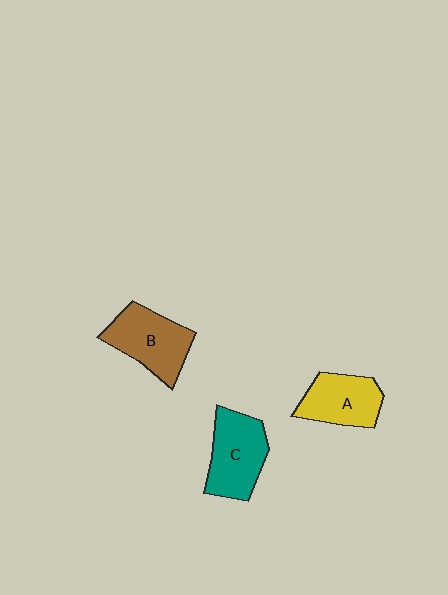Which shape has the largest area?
Shape B (brown).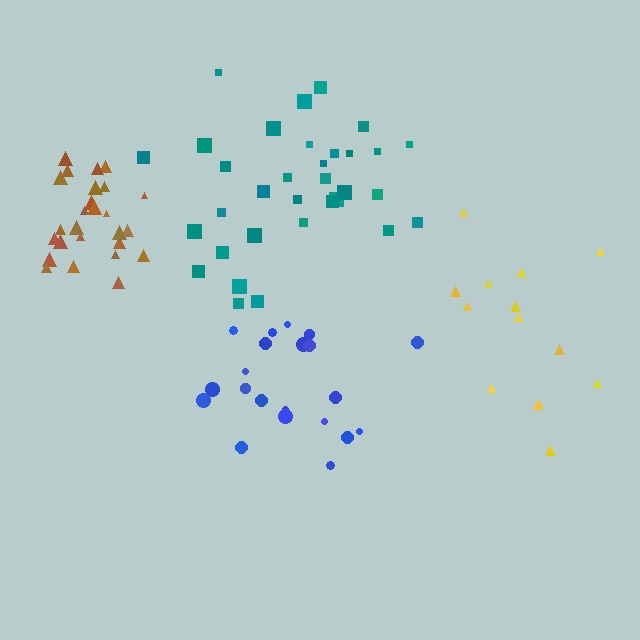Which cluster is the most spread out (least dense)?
Yellow.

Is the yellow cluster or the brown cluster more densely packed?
Brown.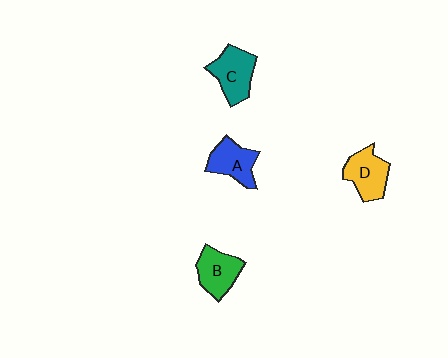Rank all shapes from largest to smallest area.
From largest to smallest: C (teal), D (yellow), B (green), A (blue).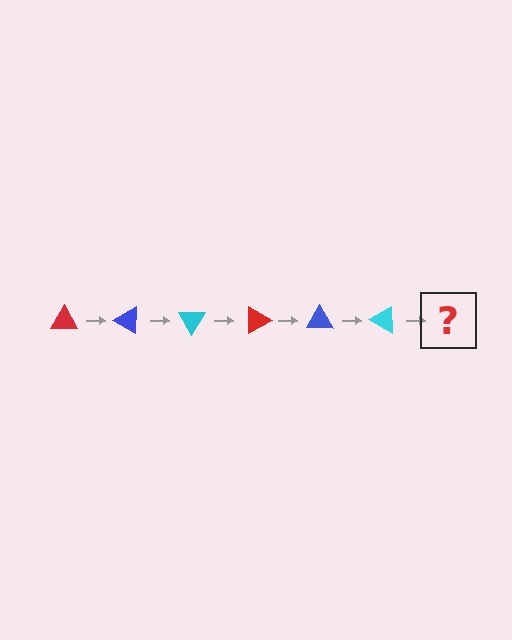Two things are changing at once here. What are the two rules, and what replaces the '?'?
The two rules are that it rotates 30 degrees each step and the color cycles through red, blue, and cyan. The '?' should be a red triangle, rotated 180 degrees from the start.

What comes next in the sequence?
The next element should be a red triangle, rotated 180 degrees from the start.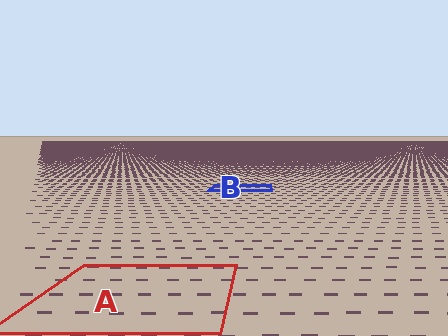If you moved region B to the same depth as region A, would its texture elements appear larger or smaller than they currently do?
They would appear larger. At a closer depth, the same texture elements are projected at a bigger on-screen size.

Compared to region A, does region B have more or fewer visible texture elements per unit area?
Region B has more texture elements per unit area — they are packed more densely because it is farther away.